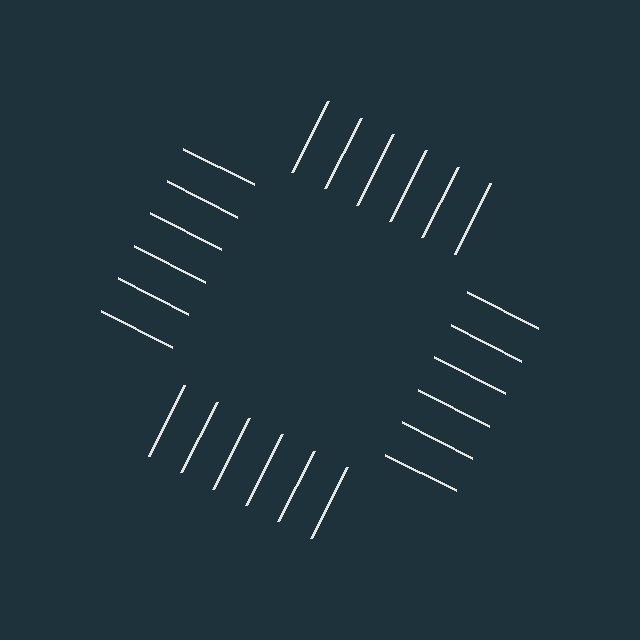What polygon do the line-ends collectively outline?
An illusory square — the line segments terminate on its edges but no continuous stroke is drawn.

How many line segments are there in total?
24 — 6 along each of the 4 edges.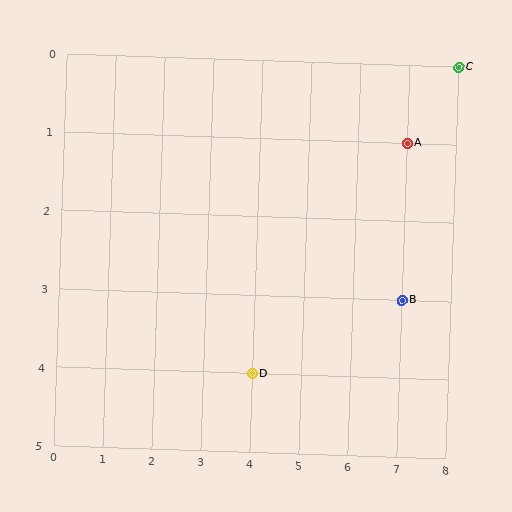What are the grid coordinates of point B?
Point B is at grid coordinates (7, 3).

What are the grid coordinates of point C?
Point C is at grid coordinates (8, 0).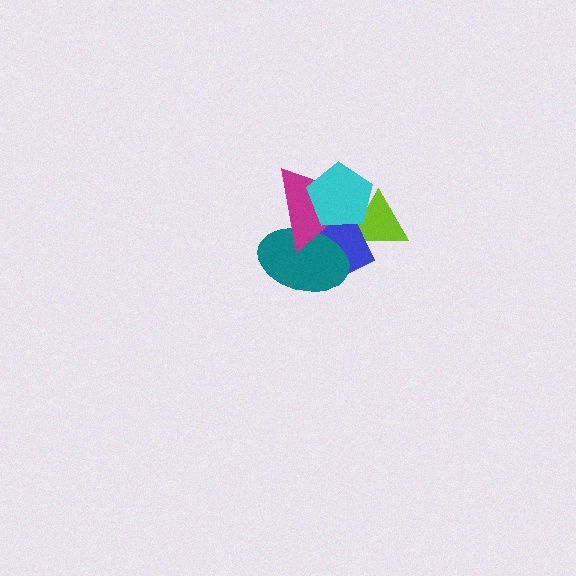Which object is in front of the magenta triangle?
The cyan pentagon is in front of the magenta triangle.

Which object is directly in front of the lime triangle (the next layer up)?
The blue rectangle is directly in front of the lime triangle.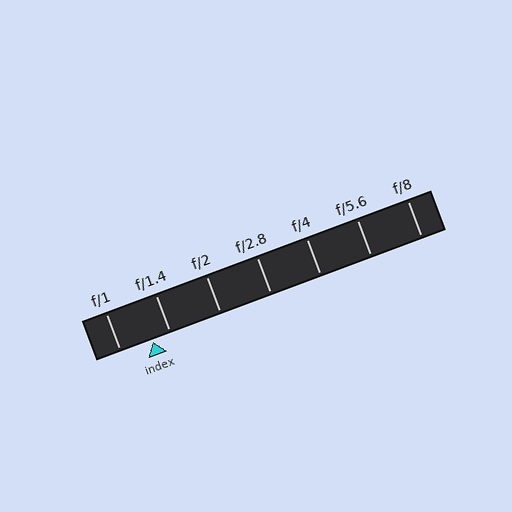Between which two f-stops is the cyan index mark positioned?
The index mark is between f/1 and f/1.4.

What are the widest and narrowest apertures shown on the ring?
The widest aperture shown is f/1 and the narrowest is f/8.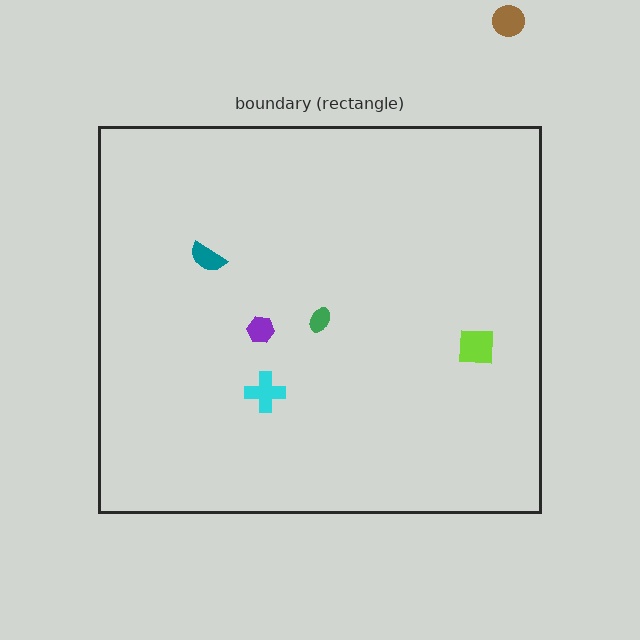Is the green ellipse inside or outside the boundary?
Inside.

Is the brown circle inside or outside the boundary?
Outside.